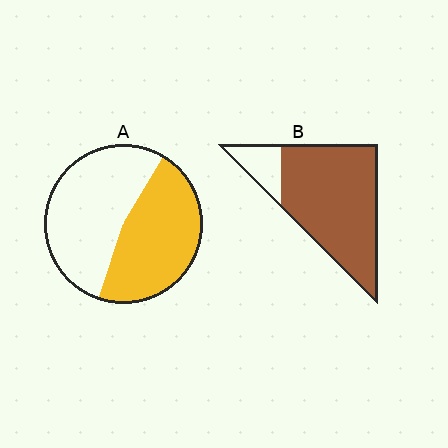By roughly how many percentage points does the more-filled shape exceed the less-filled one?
By roughly 35 percentage points (B over A).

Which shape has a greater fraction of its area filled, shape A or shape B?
Shape B.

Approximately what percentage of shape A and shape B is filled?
A is approximately 45% and B is approximately 85%.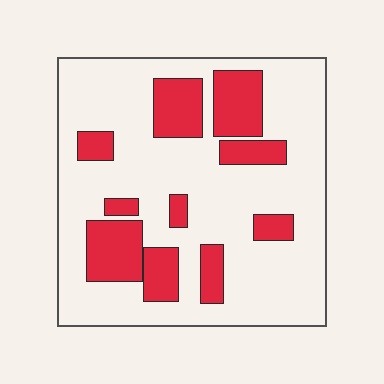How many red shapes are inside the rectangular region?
10.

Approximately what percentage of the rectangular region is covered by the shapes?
Approximately 25%.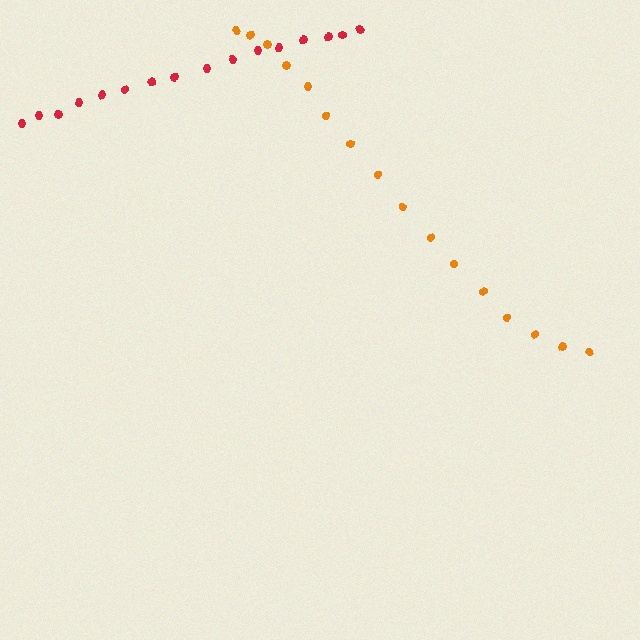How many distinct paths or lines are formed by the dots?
There are 2 distinct paths.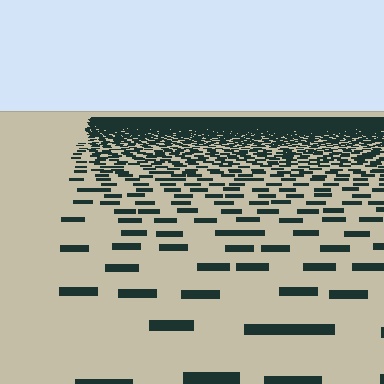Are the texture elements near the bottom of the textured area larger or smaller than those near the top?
Larger. Near the bottom, elements are closer to the viewer and appear at a bigger on-screen size.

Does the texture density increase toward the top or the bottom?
Density increases toward the top.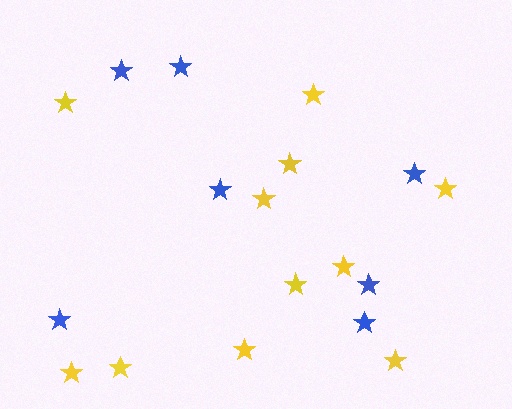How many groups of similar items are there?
There are 2 groups: one group of yellow stars (11) and one group of blue stars (7).